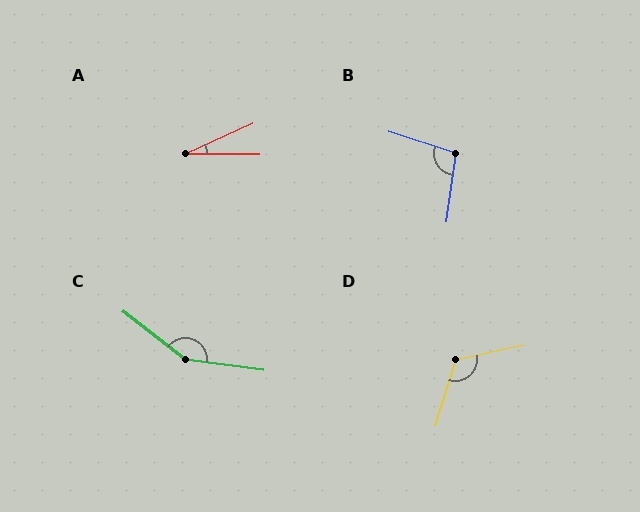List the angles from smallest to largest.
A (25°), B (100°), D (119°), C (150°).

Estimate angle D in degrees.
Approximately 119 degrees.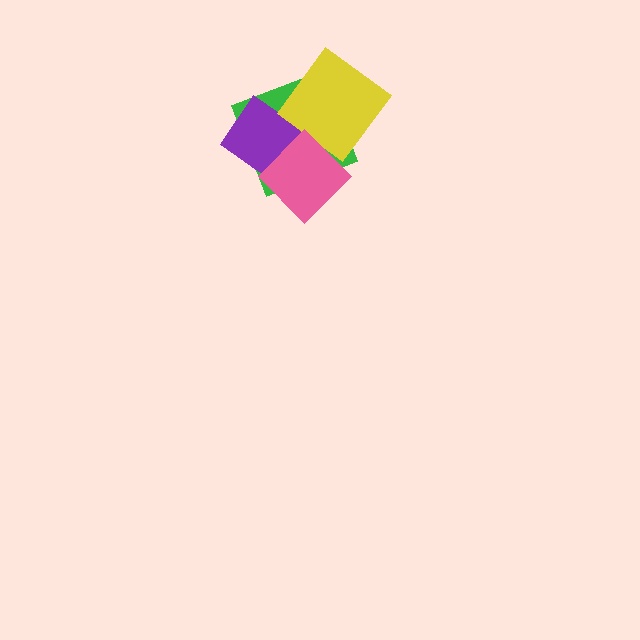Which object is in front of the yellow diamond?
The pink diamond is in front of the yellow diamond.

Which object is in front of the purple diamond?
The pink diamond is in front of the purple diamond.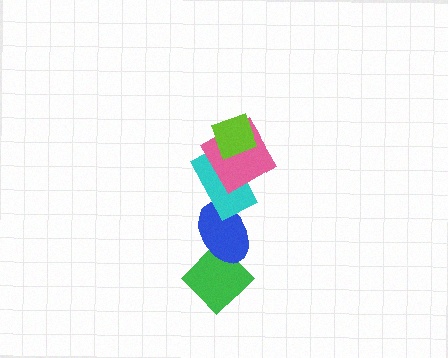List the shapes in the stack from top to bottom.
From top to bottom: the lime diamond, the pink diamond, the cyan rectangle, the blue ellipse, the green diamond.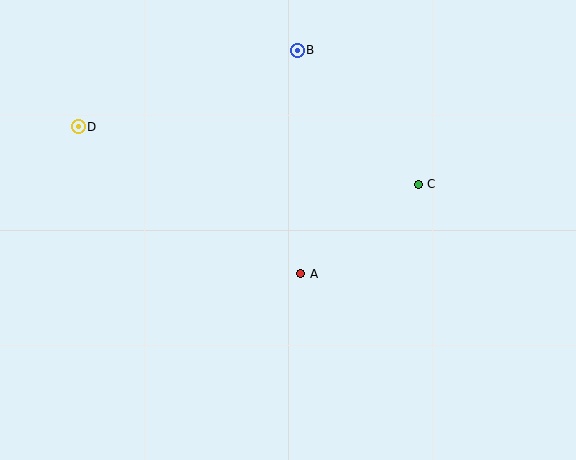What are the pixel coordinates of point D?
Point D is at (78, 127).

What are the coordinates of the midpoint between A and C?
The midpoint between A and C is at (360, 229).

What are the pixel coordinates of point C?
Point C is at (418, 184).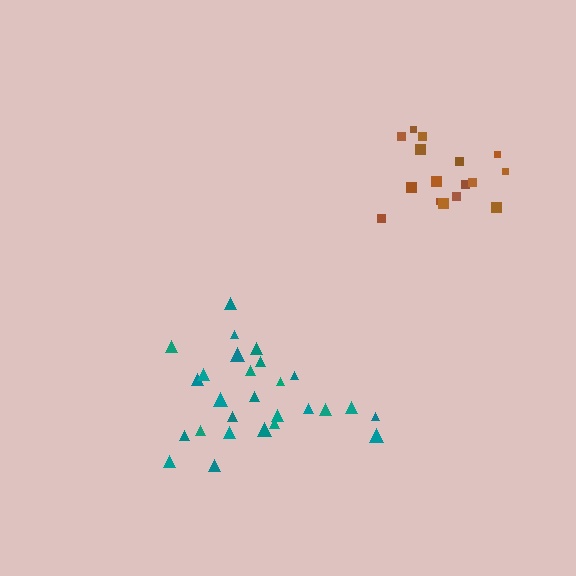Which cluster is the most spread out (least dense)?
Teal.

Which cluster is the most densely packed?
Brown.